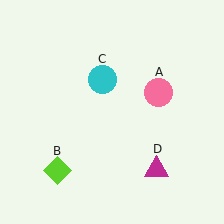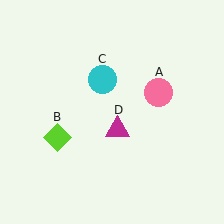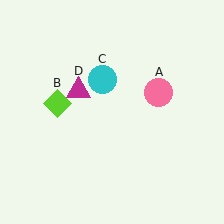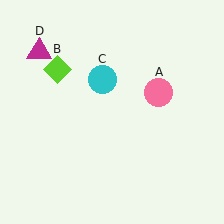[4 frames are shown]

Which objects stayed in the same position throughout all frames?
Pink circle (object A) and cyan circle (object C) remained stationary.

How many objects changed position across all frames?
2 objects changed position: lime diamond (object B), magenta triangle (object D).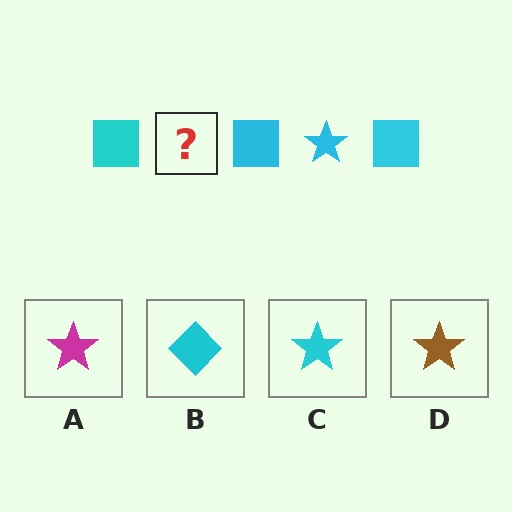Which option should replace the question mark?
Option C.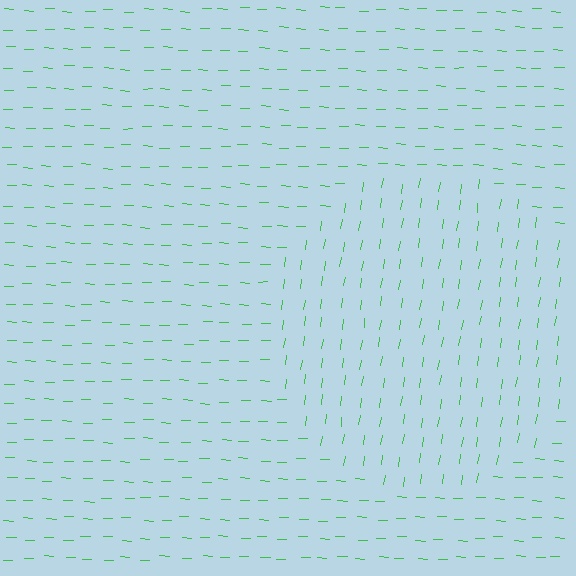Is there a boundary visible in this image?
Yes, there is a texture boundary formed by a change in line orientation.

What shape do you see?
I see a circle.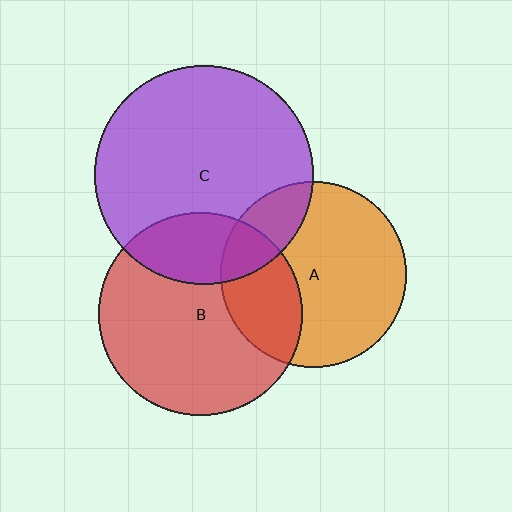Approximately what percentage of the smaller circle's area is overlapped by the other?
Approximately 30%.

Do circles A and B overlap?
Yes.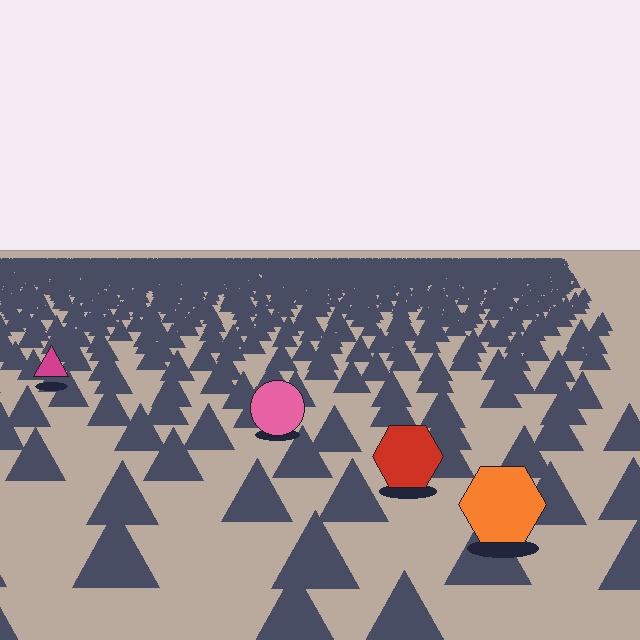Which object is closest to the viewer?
The orange hexagon is closest. The texture marks near it are larger and more spread out.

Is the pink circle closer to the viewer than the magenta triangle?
Yes. The pink circle is closer — you can tell from the texture gradient: the ground texture is coarser near it.